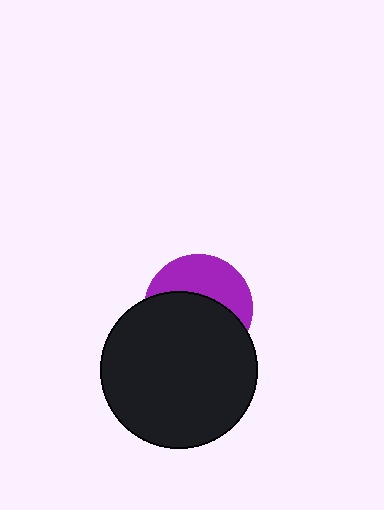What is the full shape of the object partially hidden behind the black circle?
The partially hidden object is a purple circle.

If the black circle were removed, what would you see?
You would see the complete purple circle.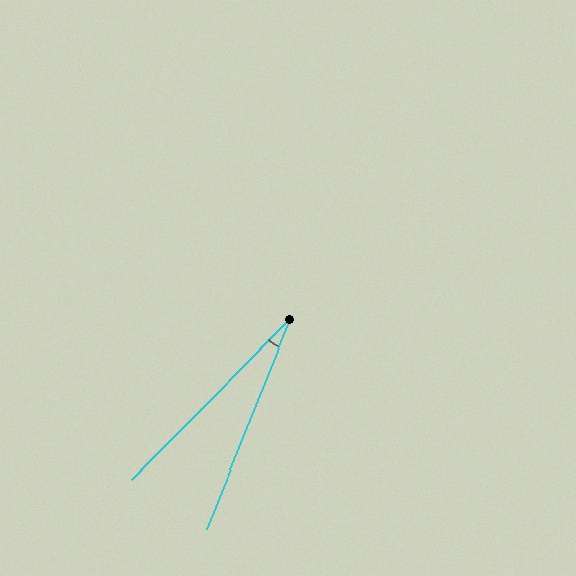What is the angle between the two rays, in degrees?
Approximately 23 degrees.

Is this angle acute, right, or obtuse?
It is acute.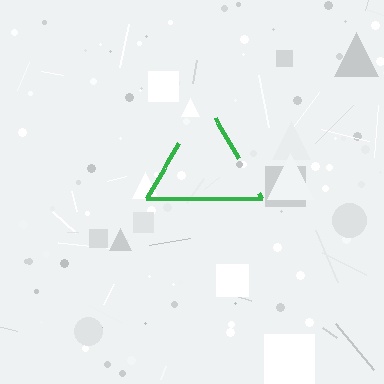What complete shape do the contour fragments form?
The contour fragments form a triangle.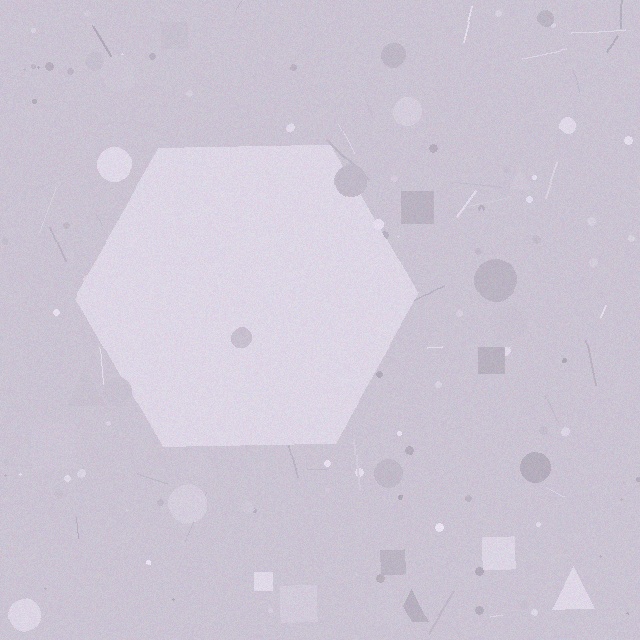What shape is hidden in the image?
A hexagon is hidden in the image.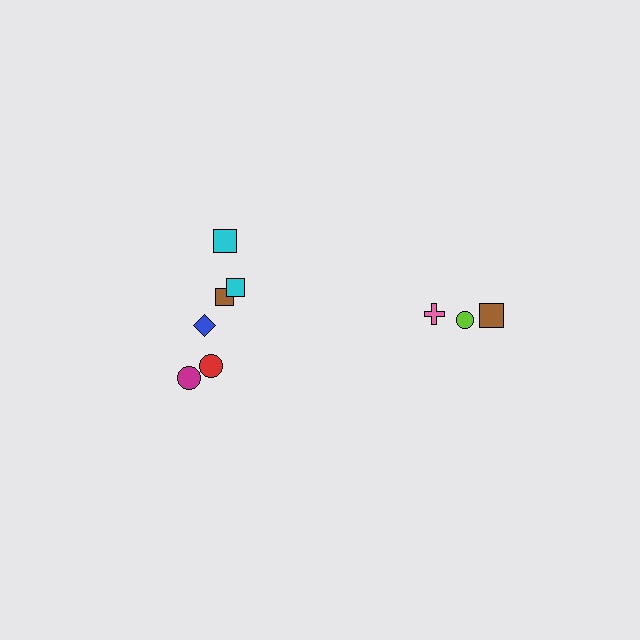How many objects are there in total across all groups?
There are 9 objects.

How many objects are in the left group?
There are 6 objects.